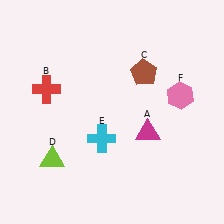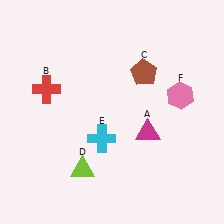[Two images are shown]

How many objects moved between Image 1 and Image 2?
1 object moved between the two images.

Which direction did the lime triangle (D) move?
The lime triangle (D) moved right.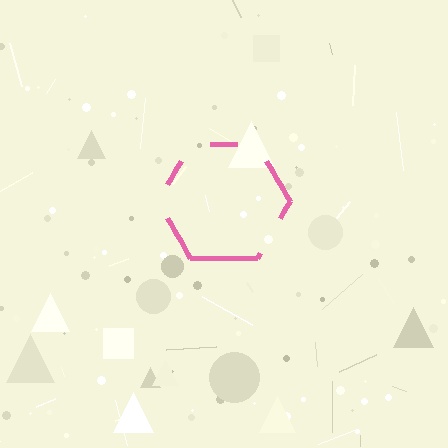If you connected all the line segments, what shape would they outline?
They would outline a hexagon.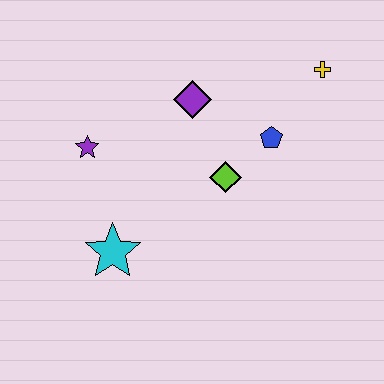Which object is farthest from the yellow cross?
The cyan star is farthest from the yellow cross.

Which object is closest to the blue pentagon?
The lime diamond is closest to the blue pentagon.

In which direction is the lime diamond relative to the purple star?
The lime diamond is to the right of the purple star.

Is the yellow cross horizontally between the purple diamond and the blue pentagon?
No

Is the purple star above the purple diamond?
No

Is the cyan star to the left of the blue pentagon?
Yes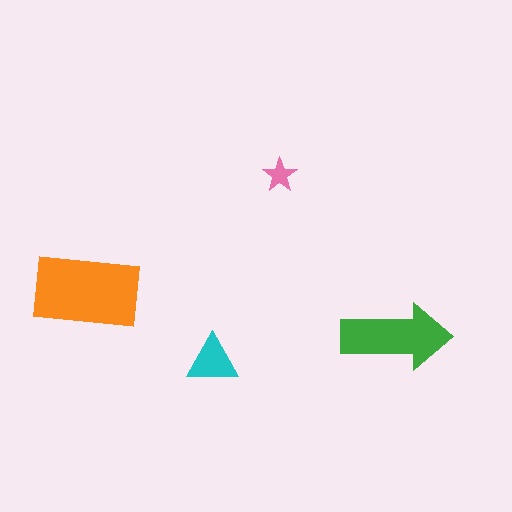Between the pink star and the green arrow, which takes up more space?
The green arrow.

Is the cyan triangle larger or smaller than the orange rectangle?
Smaller.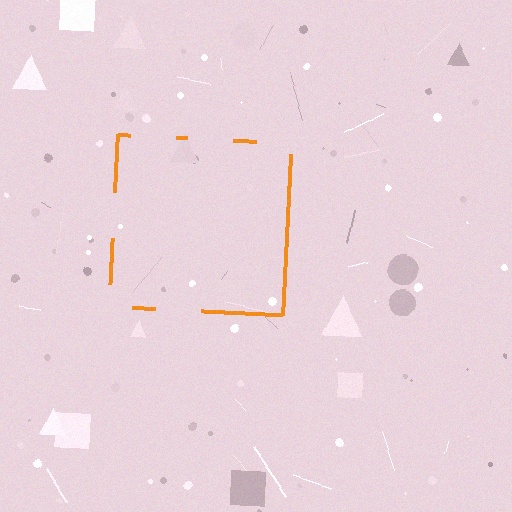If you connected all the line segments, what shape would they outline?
They would outline a square.